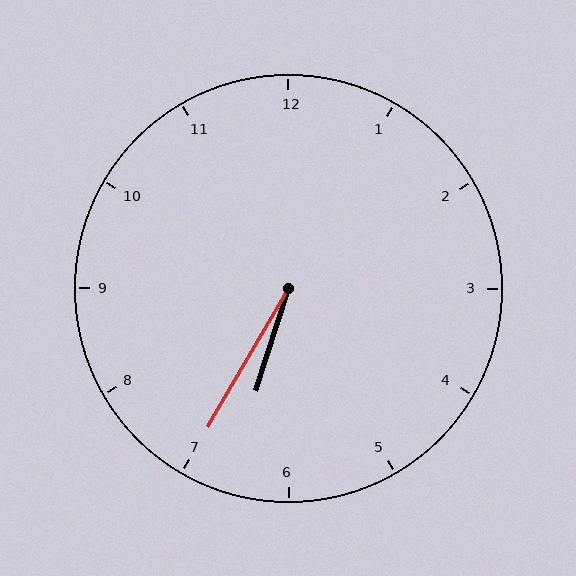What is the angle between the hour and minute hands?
Approximately 12 degrees.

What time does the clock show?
6:35.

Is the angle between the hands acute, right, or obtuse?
It is acute.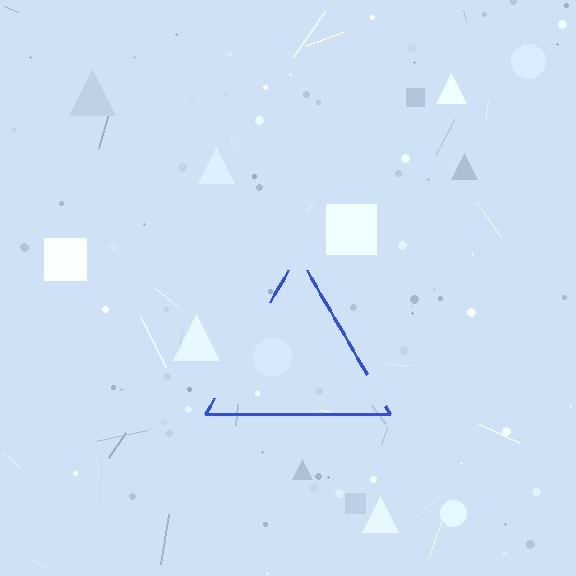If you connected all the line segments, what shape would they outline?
They would outline a triangle.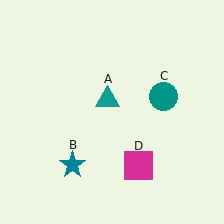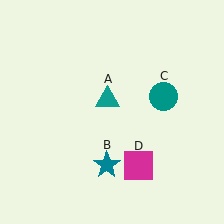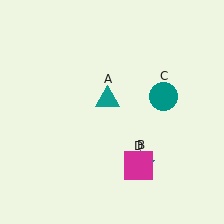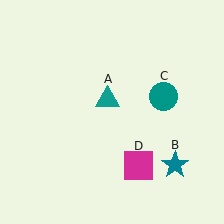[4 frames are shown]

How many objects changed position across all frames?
1 object changed position: teal star (object B).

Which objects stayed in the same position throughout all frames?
Teal triangle (object A) and teal circle (object C) and magenta square (object D) remained stationary.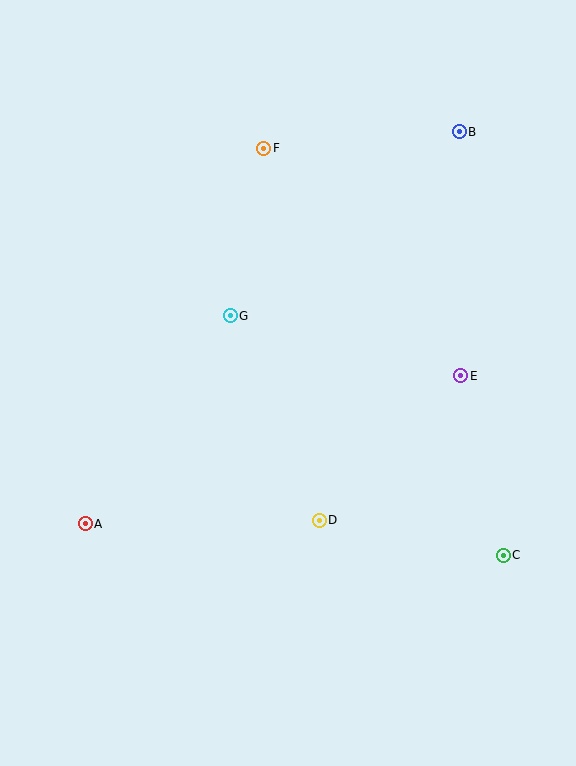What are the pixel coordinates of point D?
Point D is at (319, 520).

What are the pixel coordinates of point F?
Point F is at (264, 148).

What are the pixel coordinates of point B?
Point B is at (459, 132).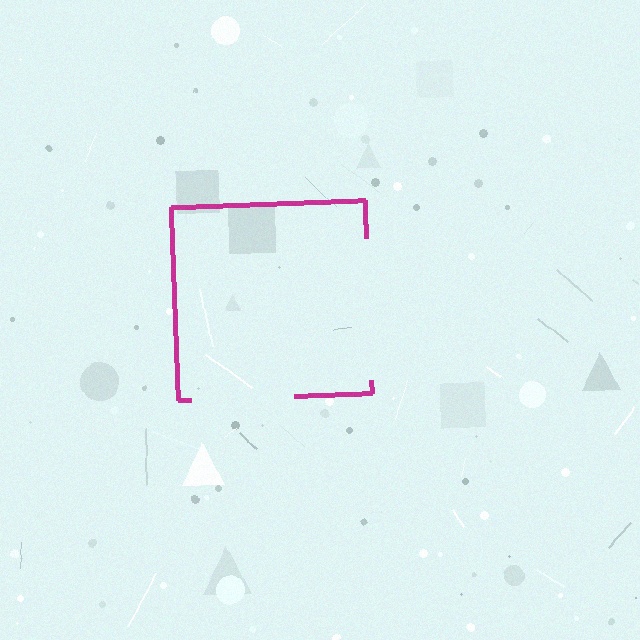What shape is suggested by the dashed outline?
The dashed outline suggests a square.